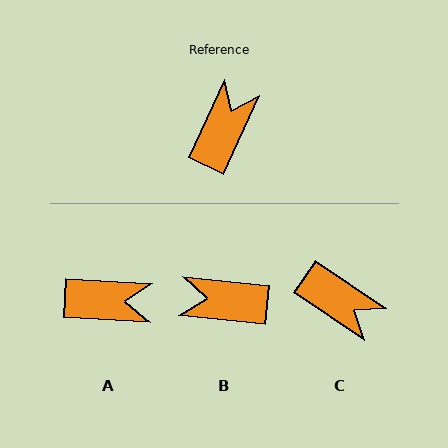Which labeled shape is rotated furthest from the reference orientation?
B, about 109 degrees away.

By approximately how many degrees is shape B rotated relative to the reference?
Approximately 109 degrees counter-clockwise.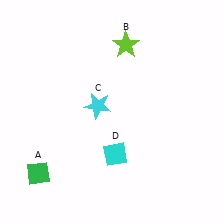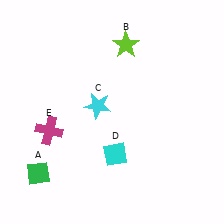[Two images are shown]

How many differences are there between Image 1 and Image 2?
There is 1 difference between the two images.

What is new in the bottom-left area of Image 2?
A magenta cross (E) was added in the bottom-left area of Image 2.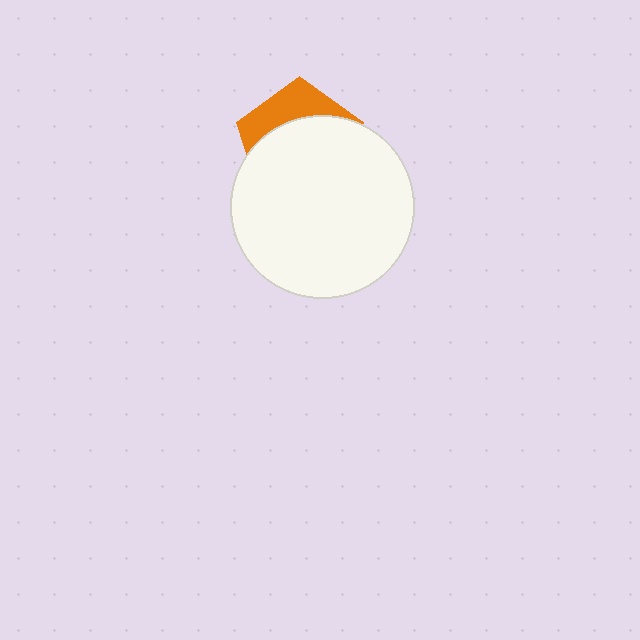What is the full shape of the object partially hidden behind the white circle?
The partially hidden object is an orange pentagon.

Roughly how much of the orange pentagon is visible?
A small part of it is visible (roughly 31%).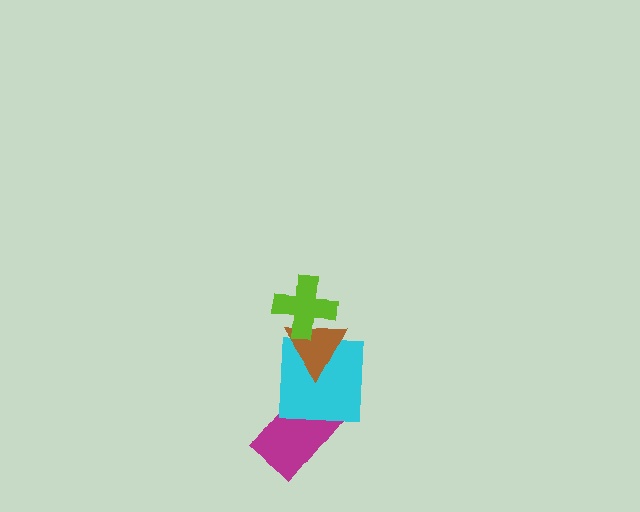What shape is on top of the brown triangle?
The lime cross is on top of the brown triangle.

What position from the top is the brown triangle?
The brown triangle is 2nd from the top.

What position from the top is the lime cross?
The lime cross is 1st from the top.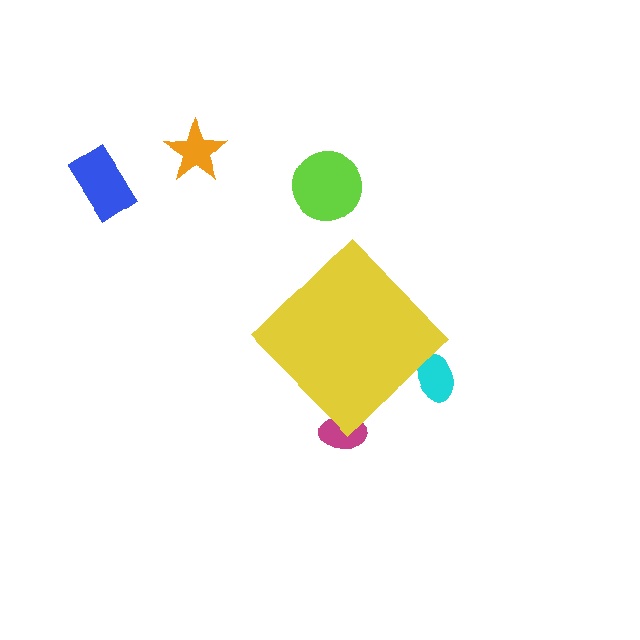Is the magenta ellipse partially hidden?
Yes, the magenta ellipse is partially hidden behind the yellow diamond.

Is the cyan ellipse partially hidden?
Yes, the cyan ellipse is partially hidden behind the yellow diamond.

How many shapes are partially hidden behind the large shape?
2 shapes are partially hidden.